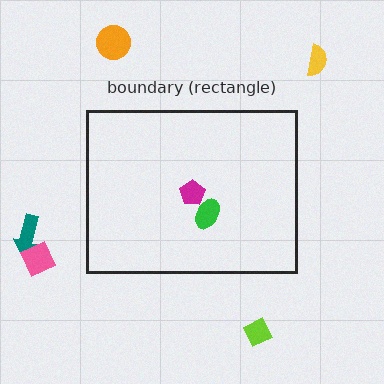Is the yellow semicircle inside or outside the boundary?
Outside.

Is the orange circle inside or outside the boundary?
Outside.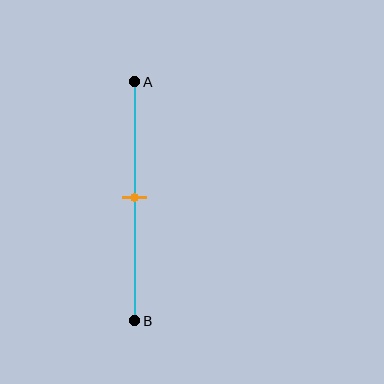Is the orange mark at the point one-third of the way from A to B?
No, the mark is at about 50% from A, not at the 33% one-third point.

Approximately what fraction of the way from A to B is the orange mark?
The orange mark is approximately 50% of the way from A to B.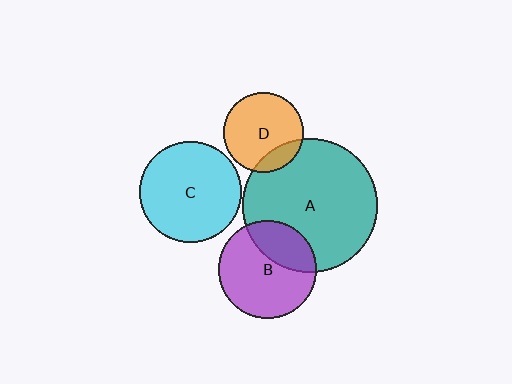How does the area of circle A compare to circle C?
Approximately 1.8 times.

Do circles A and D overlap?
Yes.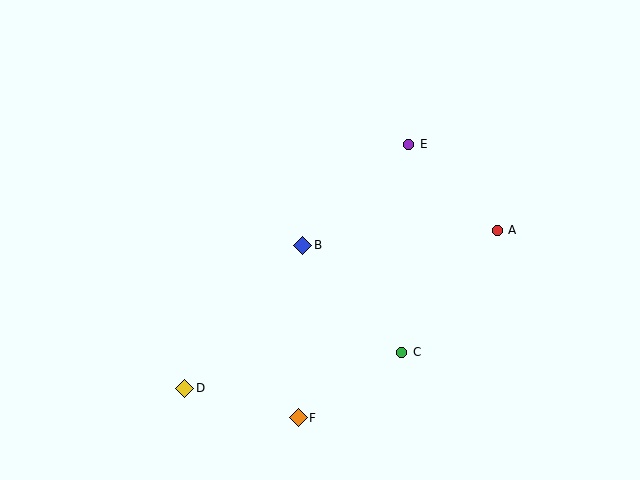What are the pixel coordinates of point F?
Point F is at (298, 418).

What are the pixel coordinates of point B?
Point B is at (303, 245).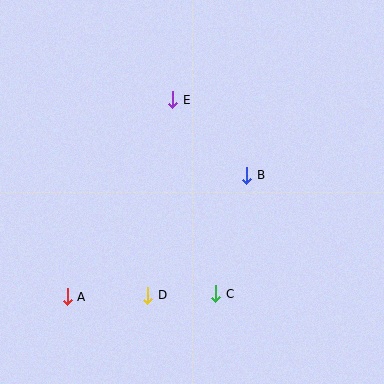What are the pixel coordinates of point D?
Point D is at (148, 295).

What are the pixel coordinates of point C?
Point C is at (216, 294).